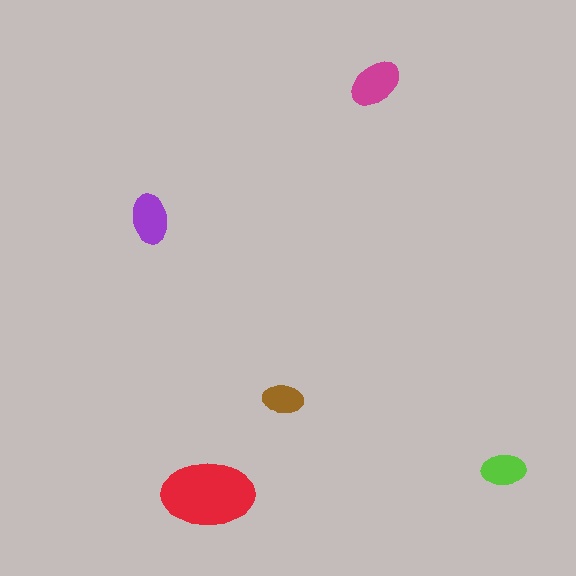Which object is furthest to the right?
The lime ellipse is rightmost.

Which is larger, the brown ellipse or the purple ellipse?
The purple one.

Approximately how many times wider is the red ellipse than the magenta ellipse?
About 2 times wider.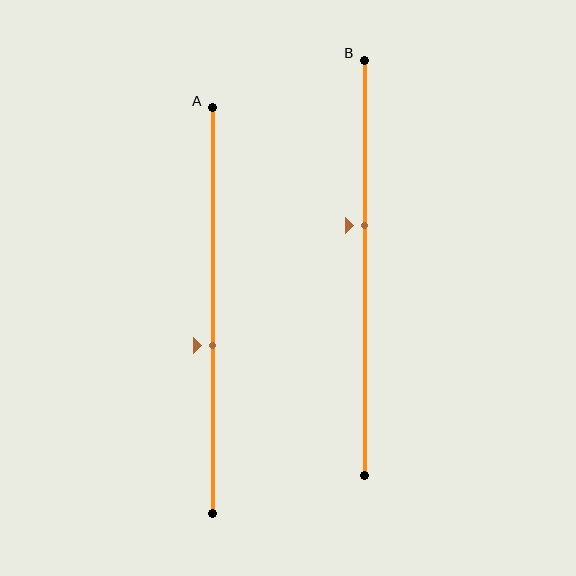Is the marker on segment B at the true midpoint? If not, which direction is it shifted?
No, the marker on segment B is shifted upward by about 10% of the segment length.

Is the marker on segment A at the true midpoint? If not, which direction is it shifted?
No, the marker on segment A is shifted downward by about 9% of the segment length.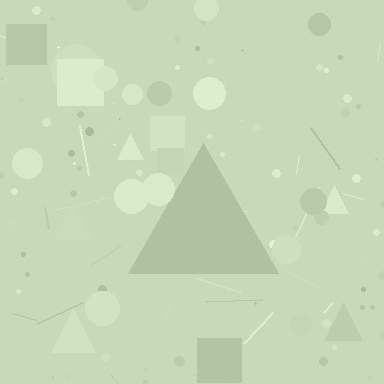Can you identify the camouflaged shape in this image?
The camouflaged shape is a triangle.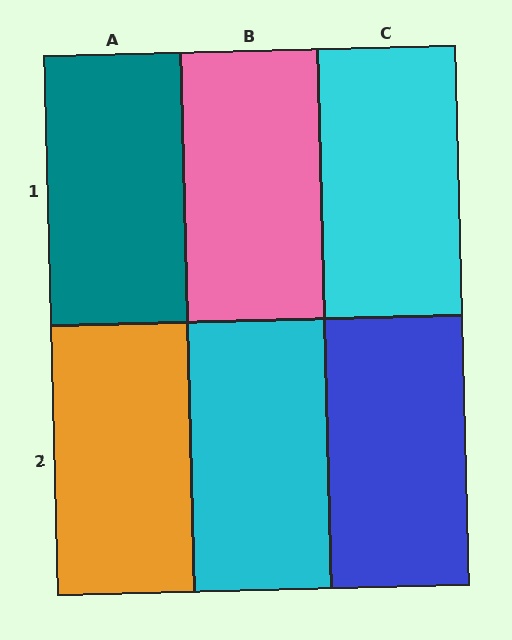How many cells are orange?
1 cell is orange.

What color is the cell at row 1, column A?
Teal.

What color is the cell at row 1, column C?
Cyan.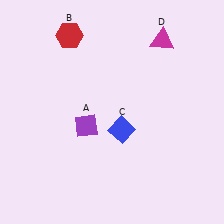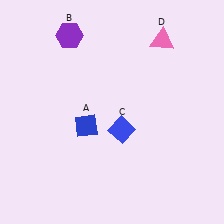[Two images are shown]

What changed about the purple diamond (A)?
In Image 1, A is purple. In Image 2, it changed to blue.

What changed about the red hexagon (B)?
In Image 1, B is red. In Image 2, it changed to purple.